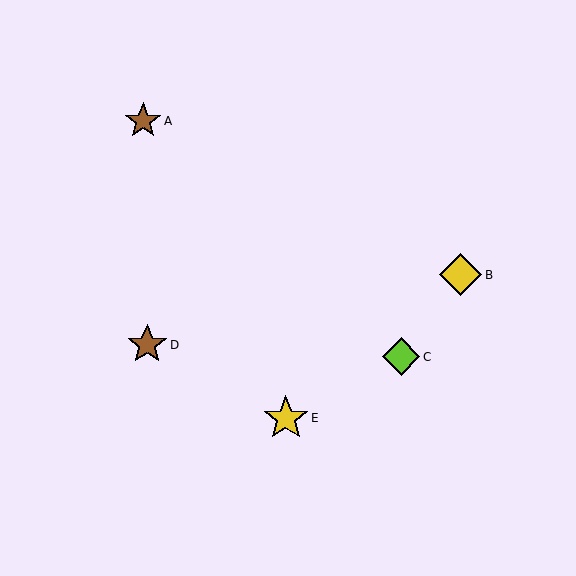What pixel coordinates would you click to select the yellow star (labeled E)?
Click at (286, 418) to select the yellow star E.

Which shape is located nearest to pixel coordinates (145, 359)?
The brown star (labeled D) at (147, 345) is nearest to that location.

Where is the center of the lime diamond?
The center of the lime diamond is at (401, 357).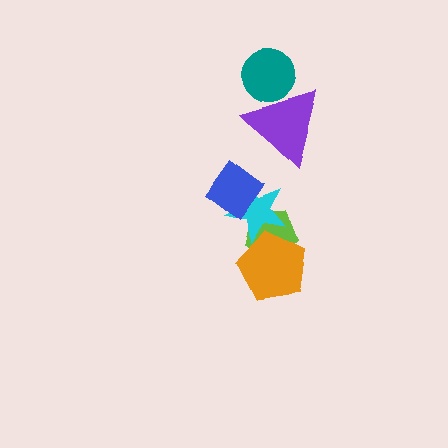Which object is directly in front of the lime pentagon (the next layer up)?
The cyan star is directly in front of the lime pentagon.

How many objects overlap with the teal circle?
1 object overlaps with the teal circle.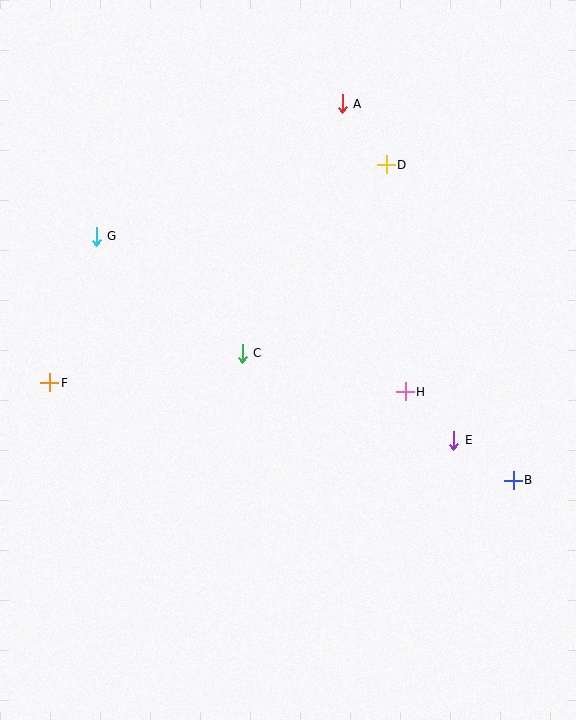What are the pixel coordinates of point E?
Point E is at (454, 440).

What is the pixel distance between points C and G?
The distance between C and G is 187 pixels.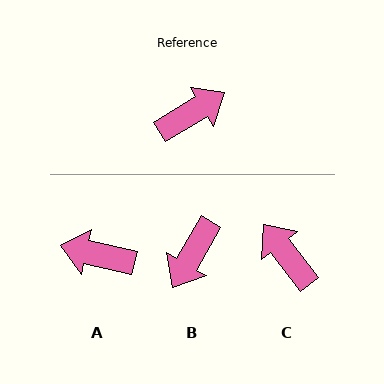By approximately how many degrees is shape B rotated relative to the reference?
Approximately 151 degrees clockwise.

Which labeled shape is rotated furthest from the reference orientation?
B, about 151 degrees away.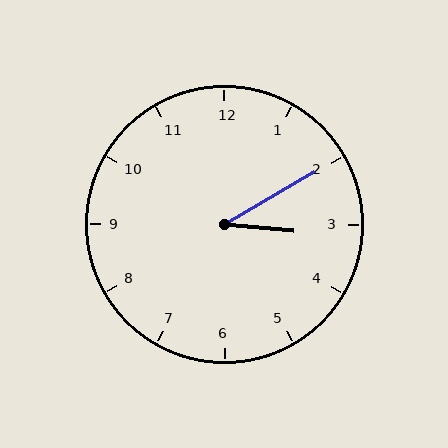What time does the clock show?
3:10.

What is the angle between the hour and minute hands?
Approximately 35 degrees.